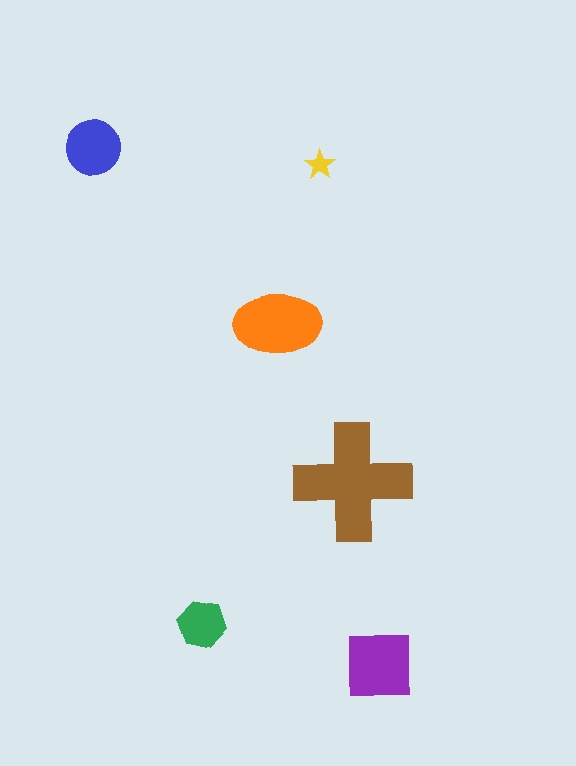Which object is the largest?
The brown cross.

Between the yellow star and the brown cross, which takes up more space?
The brown cross.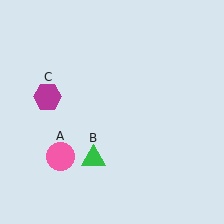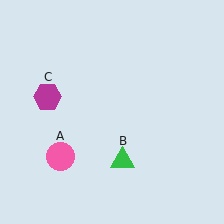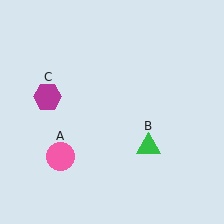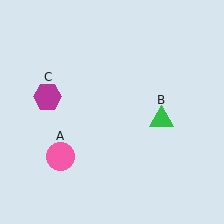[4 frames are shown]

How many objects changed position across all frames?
1 object changed position: green triangle (object B).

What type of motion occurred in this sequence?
The green triangle (object B) rotated counterclockwise around the center of the scene.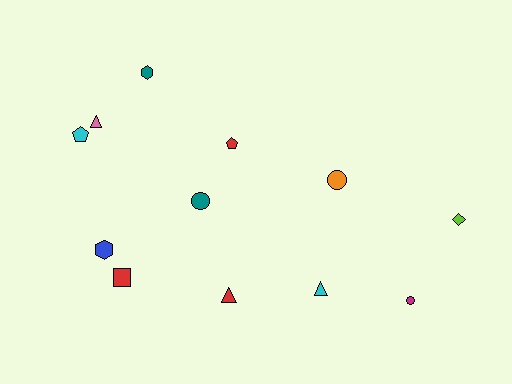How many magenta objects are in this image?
There is 1 magenta object.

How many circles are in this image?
There are 3 circles.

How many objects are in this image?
There are 12 objects.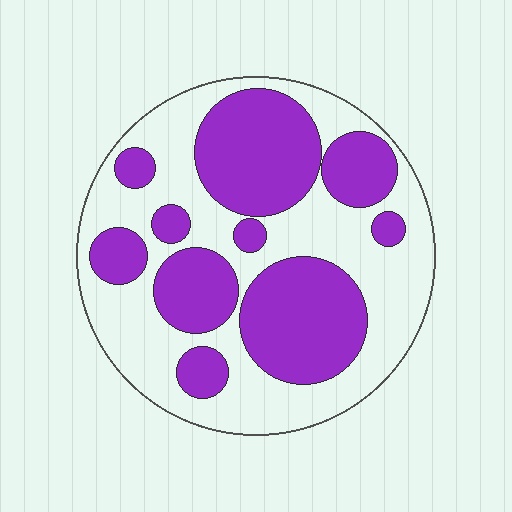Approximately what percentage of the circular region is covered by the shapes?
Approximately 45%.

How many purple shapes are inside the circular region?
10.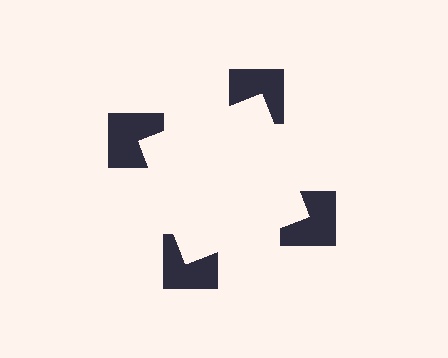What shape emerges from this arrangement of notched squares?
An illusory square — its edges are inferred from the aligned wedge cuts in the notched squares, not physically drawn.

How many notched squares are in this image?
There are 4 — one at each vertex of the illusory square.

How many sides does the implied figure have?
4 sides.